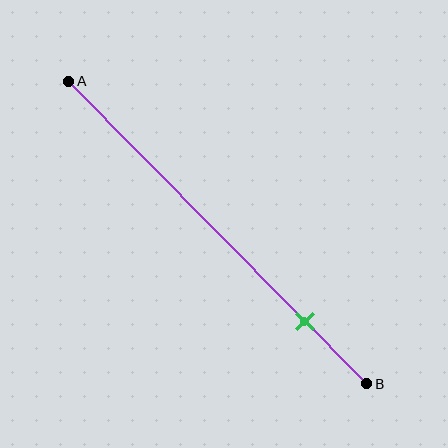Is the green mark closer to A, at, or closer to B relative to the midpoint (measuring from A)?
The green mark is closer to point B than the midpoint of segment AB.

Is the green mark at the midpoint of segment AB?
No, the mark is at about 80% from A, not at the 50% midpoint.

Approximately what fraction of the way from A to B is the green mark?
The green mark is approximately 80% of the way from A to B.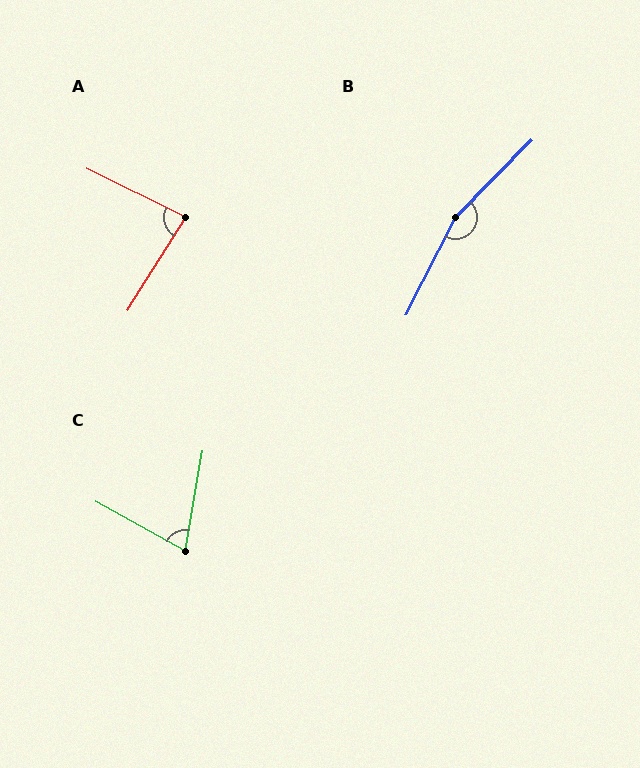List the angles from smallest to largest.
C (71°), A (84°), B (162°).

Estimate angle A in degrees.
Approximately 84 degrees.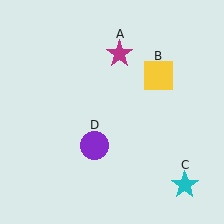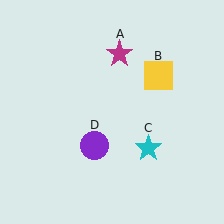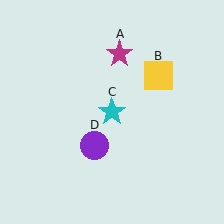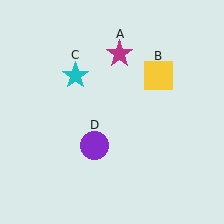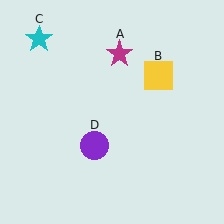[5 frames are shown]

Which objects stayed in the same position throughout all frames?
Magenta star (object A) and yellow square (object B) and purple circle (object D) remained stationary.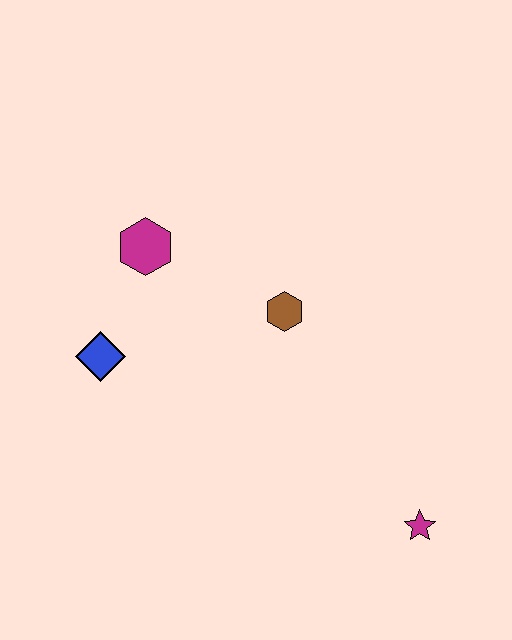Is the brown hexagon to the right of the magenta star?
No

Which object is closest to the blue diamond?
The magenta hexagon is closest to the blue diamond.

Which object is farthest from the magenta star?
The magenta hexagon is farthest from the magenta star.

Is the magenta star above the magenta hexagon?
No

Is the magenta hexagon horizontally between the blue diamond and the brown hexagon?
Yes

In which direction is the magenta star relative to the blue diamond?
The magenta star is to the right of the blue diamond.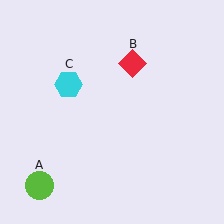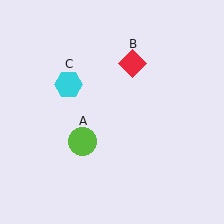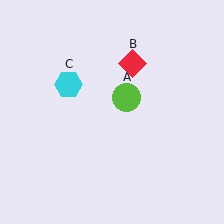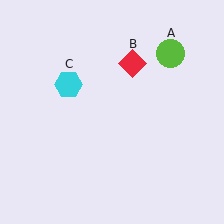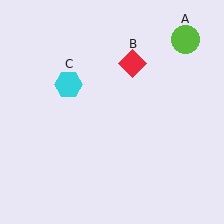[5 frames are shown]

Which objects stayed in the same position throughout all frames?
Red diamond (object B) and cyan hexagon (object C) remained stationary.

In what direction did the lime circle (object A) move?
The lime circle (object A) moved up and to the right.